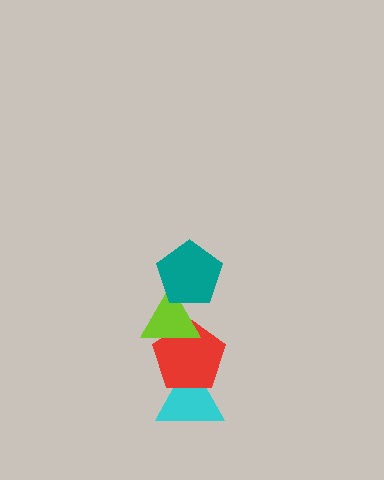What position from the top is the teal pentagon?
The teal pentagon is 1st from the top.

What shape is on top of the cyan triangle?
The red pentagon is on top of the cyan triangle.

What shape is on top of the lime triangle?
The teal pentagon is on top of the lime triangle.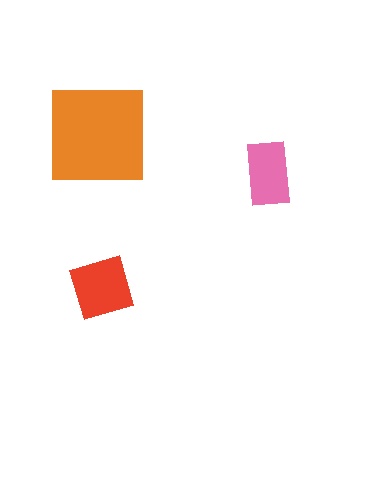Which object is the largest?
The orange square.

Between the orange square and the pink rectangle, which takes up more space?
The orange square.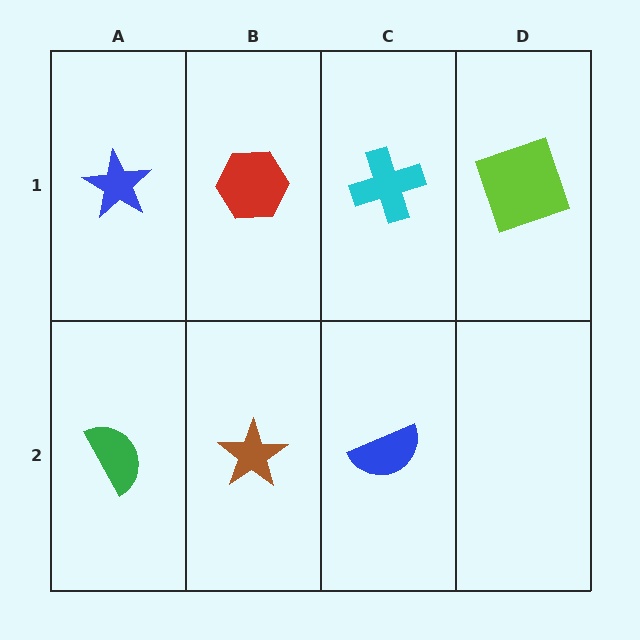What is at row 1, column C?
A cyan cross.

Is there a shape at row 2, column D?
No, that cell is empty.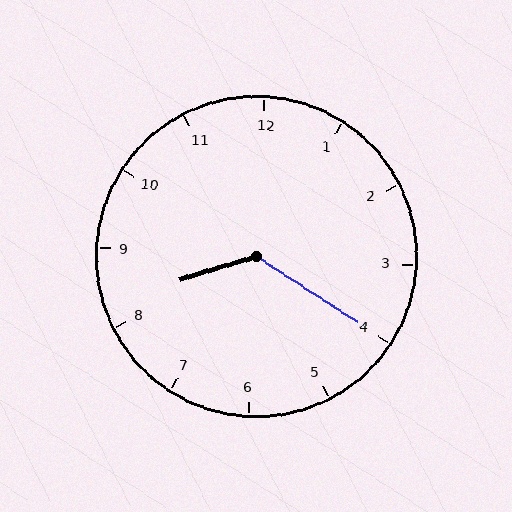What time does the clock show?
8:20.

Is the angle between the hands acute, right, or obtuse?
It is obtuse.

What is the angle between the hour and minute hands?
Approximately 130 degrees.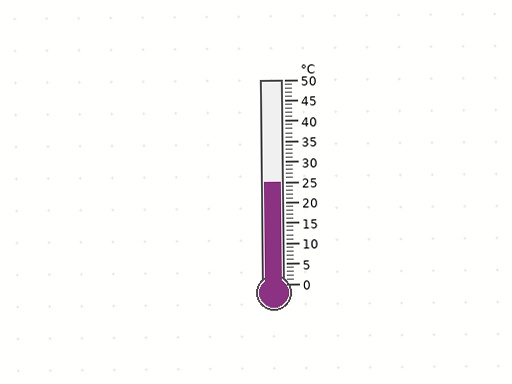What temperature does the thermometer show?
The thermometer shows approximately 25°C.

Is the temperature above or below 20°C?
The temperature is above 20°C.